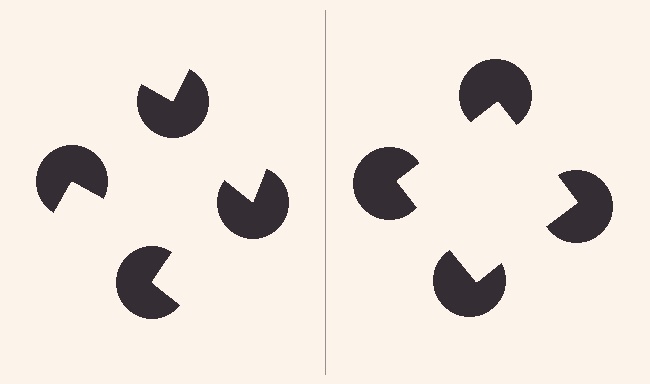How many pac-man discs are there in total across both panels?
8 — 4 on each side.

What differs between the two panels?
The pac-man discs are positioned identically on both sides; only the wedge orientations differ. On the right they align to a square; on the left they are misaligned.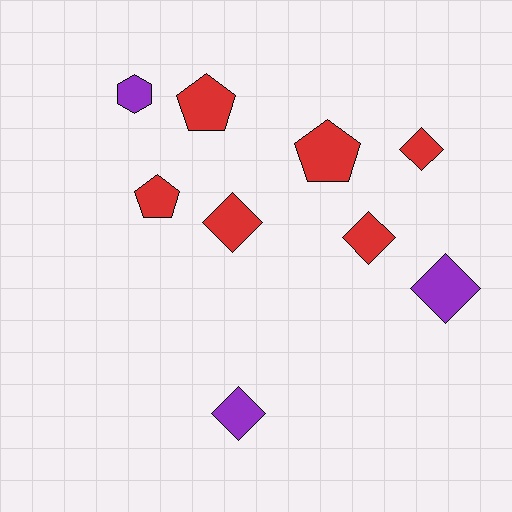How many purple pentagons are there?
There are no purple pentagons.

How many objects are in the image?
There are 9 objects.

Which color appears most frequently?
Red, with 6 objects.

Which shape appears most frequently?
Diamond, with 5 objects.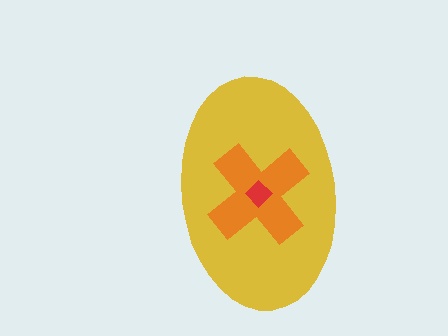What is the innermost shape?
The red diamond.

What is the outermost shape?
The yellow ellipse.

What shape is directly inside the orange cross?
The red diamond.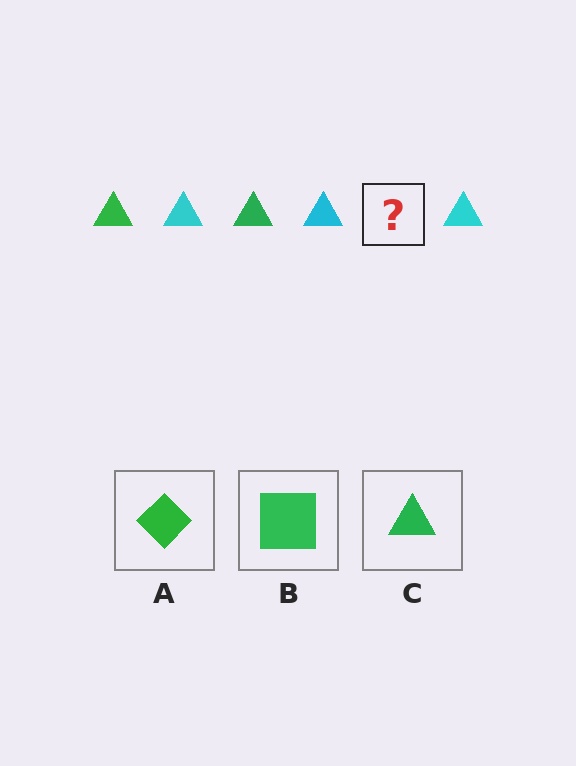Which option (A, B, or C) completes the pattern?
C.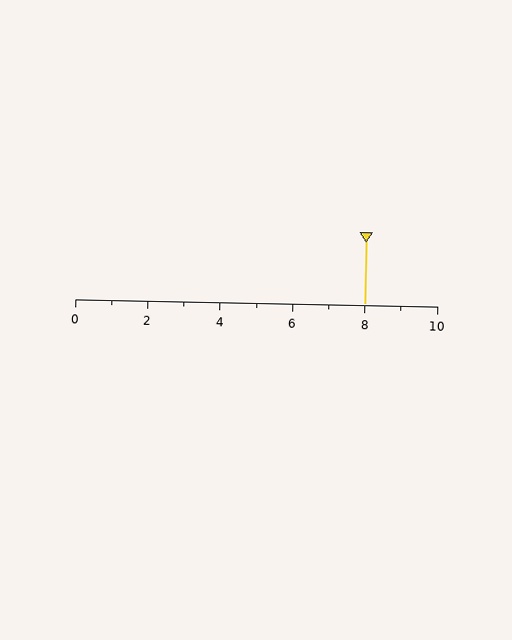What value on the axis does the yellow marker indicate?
The marker indicates approximately 8.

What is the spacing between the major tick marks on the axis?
The major ticks are spaced 2 apart.